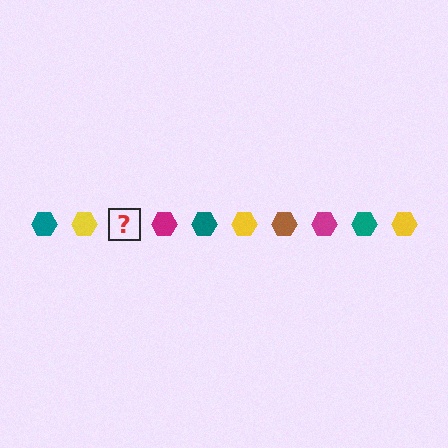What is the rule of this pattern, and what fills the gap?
The rule is that the pattern cycles through teal, yellow, brown, magenta hexagons. The gap should be filled with a brown hexagon.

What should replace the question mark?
The question mark should be replaced with a brown hexagon.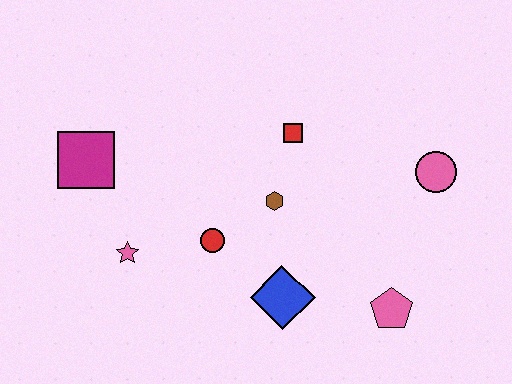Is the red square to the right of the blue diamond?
Yes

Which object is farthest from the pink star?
The pink circle is farthest from the pink star.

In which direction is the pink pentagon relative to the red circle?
The pink pentagon is to the right of the red circle.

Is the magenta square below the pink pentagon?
No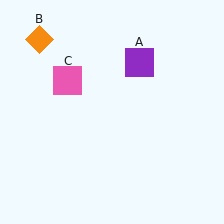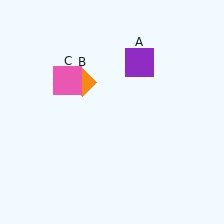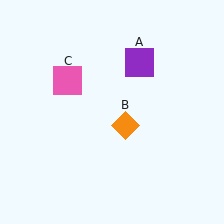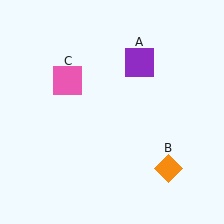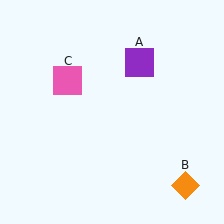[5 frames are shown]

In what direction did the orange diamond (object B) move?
The orange diamond (object B) moved down and to the right.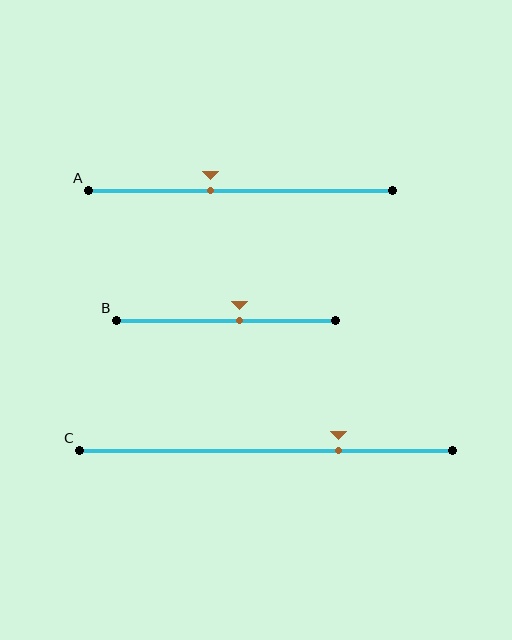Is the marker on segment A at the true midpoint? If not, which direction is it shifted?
No, the marker on segment A is shifted to the left by about 10% of the segment length.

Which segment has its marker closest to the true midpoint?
Segment B has its marker closest to the true midpoint.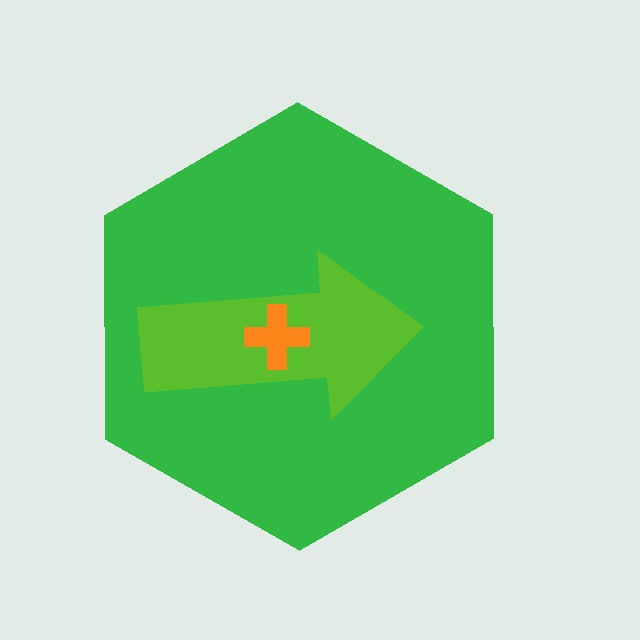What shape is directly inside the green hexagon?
The lime arrow.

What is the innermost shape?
The orange cross.